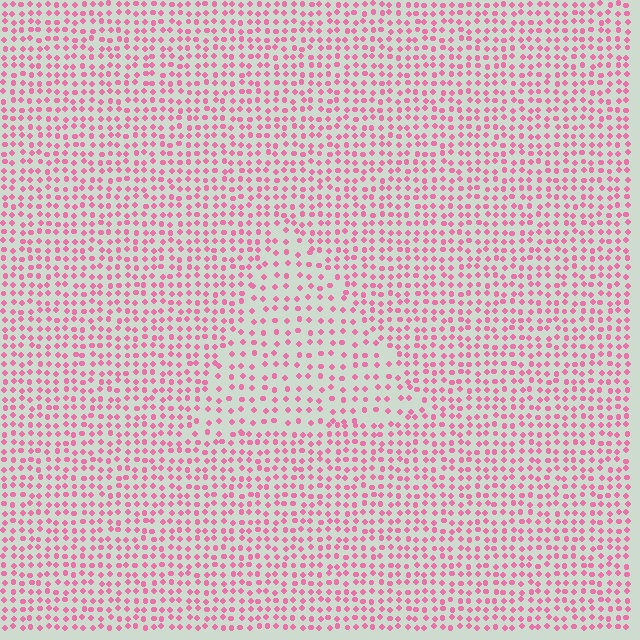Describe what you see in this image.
The image contains small pink elements arranged at two different densities. A triangle-shaped region is visible where the elements are less densely packed than the surrounding area.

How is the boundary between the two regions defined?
The boundary is defined by a change in element density (approximately 1.6x ratio). All elements are the same color, size, and shape.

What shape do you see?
I see a triangle.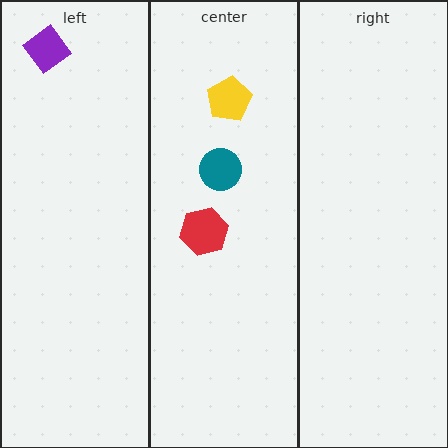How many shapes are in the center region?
3.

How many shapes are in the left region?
1.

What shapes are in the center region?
The teal circle, the yellow pentagon, the red hexagon.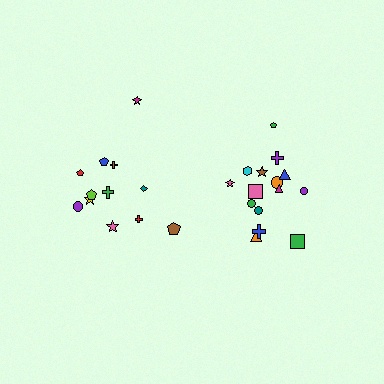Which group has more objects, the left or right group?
The right group.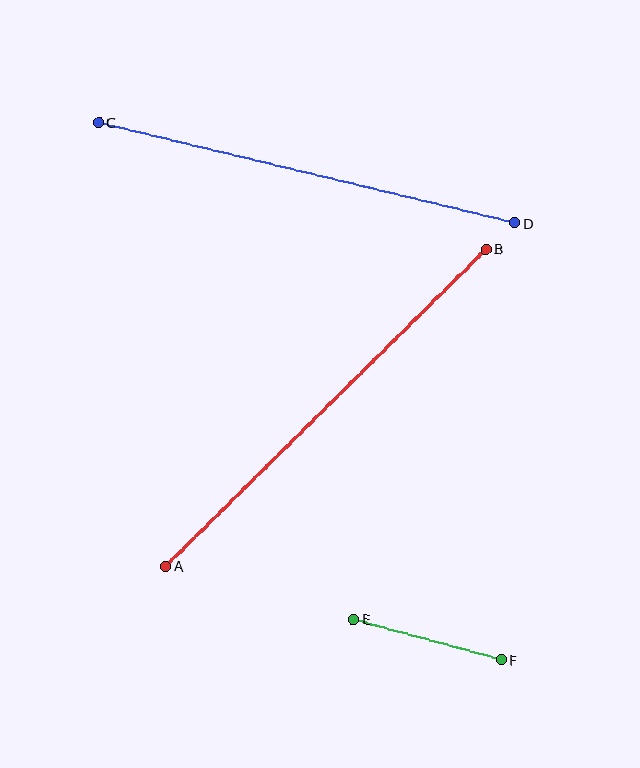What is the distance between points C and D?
The distance is approximately 428 pixels.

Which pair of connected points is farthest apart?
Points A and B are farthest apart.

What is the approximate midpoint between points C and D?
The midpoint is at approximately (307, 172) pixels.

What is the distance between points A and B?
The distance is approximately 450 pixels.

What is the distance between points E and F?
The distance is approximately 153 pixels.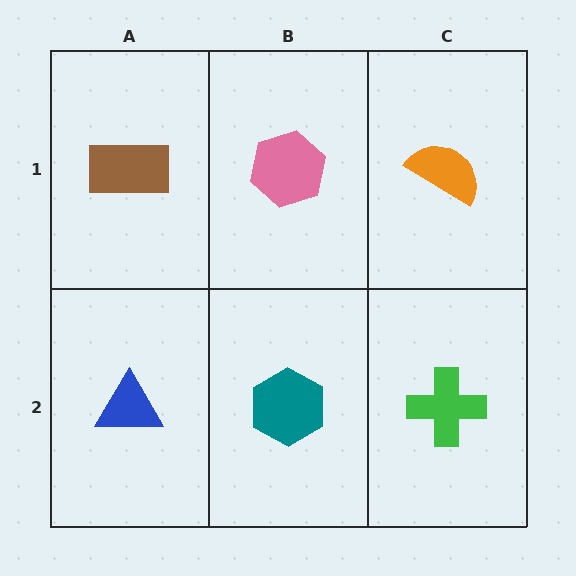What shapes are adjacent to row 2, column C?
An orange semicircle (row 1, column C), a teal hexagon (row 2, column B).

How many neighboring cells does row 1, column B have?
3.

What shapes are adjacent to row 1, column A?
A blue triangle (row 2, column A), a pink hexagon (row 1, column B).